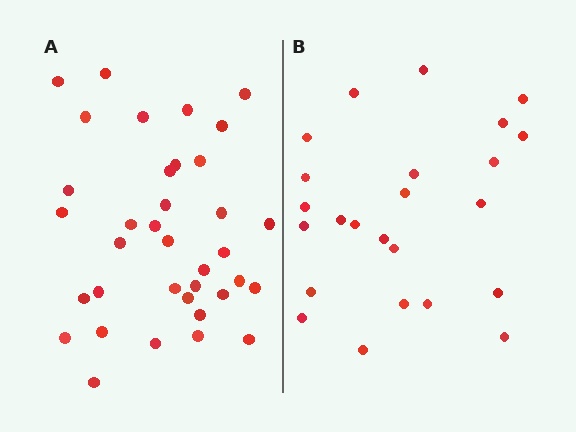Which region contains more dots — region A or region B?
Region A (the left region) has more dots.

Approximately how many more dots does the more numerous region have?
Region A has roughly 12 or so more dots than region B.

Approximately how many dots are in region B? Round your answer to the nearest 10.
About 20 dots. (The exact count is 24, which rounds to 20.)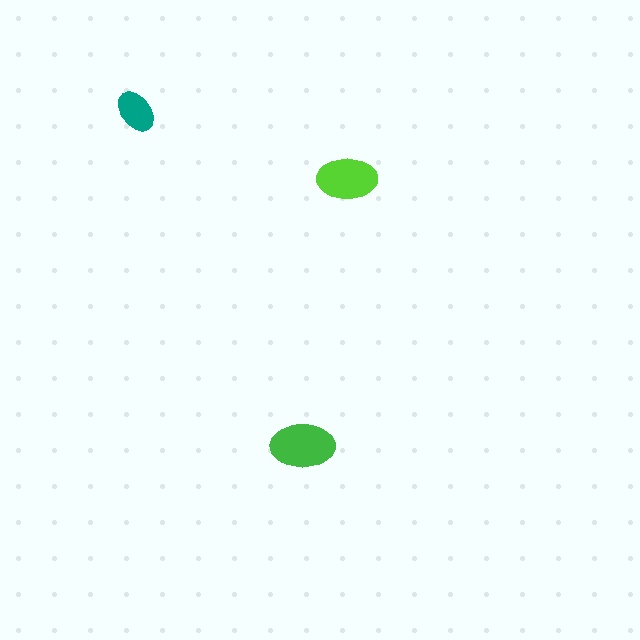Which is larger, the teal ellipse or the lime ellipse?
The lime one.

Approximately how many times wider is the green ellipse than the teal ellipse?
About 1.5 times wider.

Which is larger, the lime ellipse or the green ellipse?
The green one.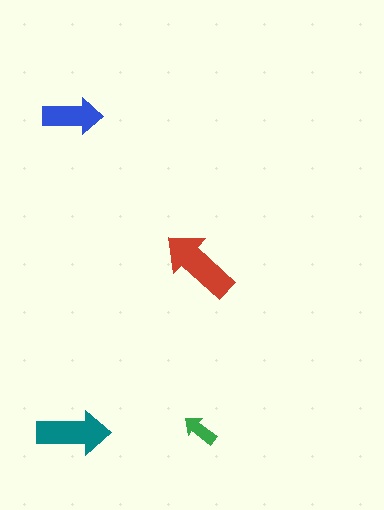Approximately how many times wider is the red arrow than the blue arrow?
About 1.5 times wider.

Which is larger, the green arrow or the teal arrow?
The teal one.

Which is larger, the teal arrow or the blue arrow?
The teal one.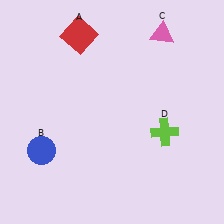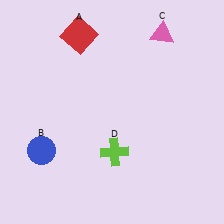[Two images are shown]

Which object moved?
The lime cross (D) moved left.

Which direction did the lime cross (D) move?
The lime cross (D) moved left.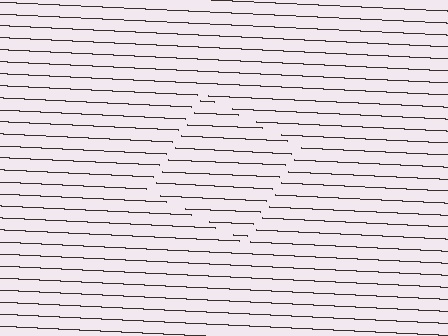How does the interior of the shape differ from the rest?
The interior of the shape contains the same grating, shifted by half a period — the contour is defined by the phase discontinuity where line-ends from the inner and outer gratings abut.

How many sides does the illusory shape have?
4 sides — the line-ends trace a square.